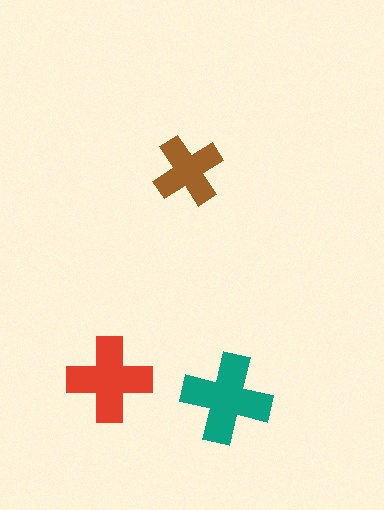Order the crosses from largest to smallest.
the teal one, the red one, the brown one.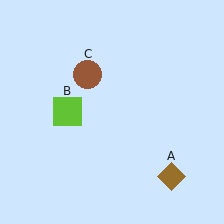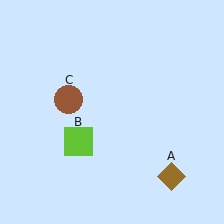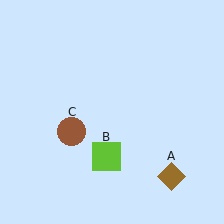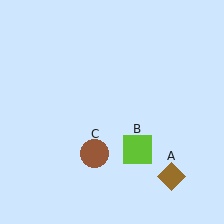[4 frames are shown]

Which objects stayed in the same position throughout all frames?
Brown diamond (object A) remained stationary.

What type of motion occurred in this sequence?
The lime square (object B), brown circle (object C) rotated counterclockwise around the center of the scene.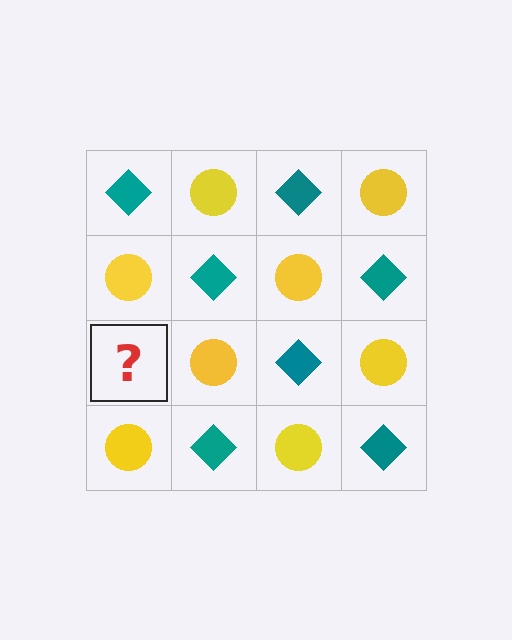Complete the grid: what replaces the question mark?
The question mark should be replaced with a teal diamond.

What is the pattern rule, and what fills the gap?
The rule is that it alternates teal diamond and yellow circle in a checkerboard pattern. The gap should be filled with a teal diamond.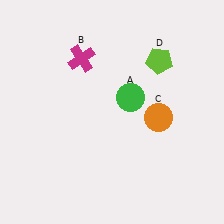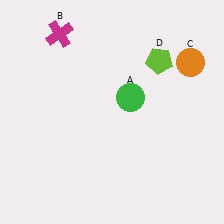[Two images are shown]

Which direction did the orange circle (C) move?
The orange circle (C) moved up.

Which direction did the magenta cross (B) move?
The magenta cross (B) moved up.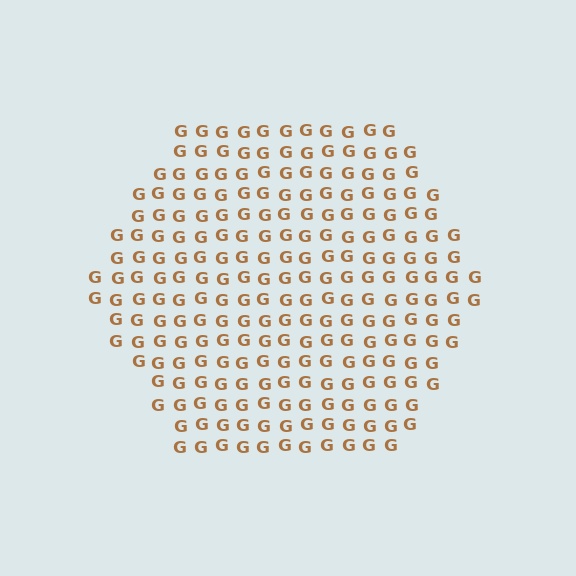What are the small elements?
The small elements are letter G's.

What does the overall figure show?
The overall figure shows a hexagon.